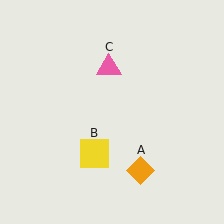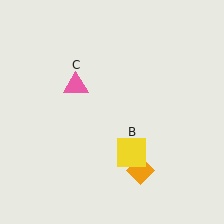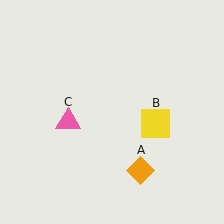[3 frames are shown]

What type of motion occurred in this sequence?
The yellow square (object B), pink triangle (object C) rotated counterclockwise around the center of the scene.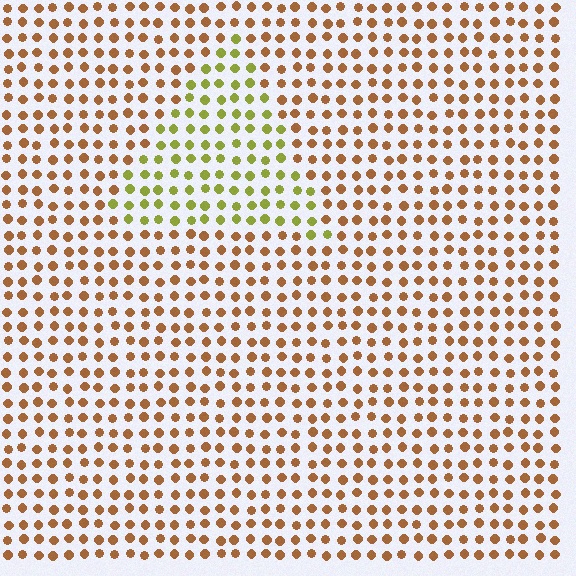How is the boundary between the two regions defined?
The boundary is defined purely by a slight shift in hue (about 47 degrees). Spacing, size, and orientation are identical on both sides.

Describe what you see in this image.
The image is filled with small brown elements in a uniform arrangement. A triangle-shaped region is visible where the elements are tinted to a slightly different hue, forming a subtle color boundary.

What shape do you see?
I see a triangle.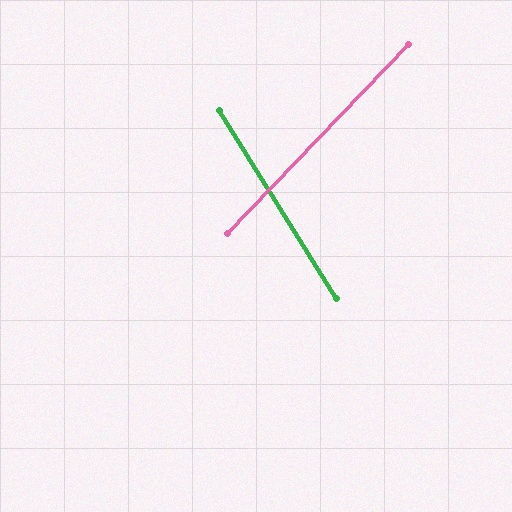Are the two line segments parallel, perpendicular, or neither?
Neither parallel nor perpendicular — they differ by about 75°.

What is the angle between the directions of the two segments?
Approximately 75 degrees.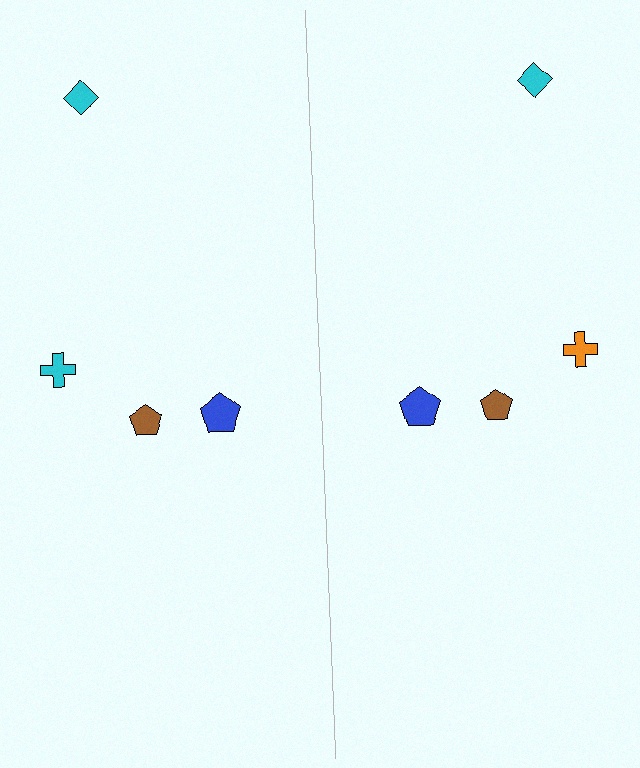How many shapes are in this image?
There are 8 shapes in this image.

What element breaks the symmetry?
The orange cross on the right side breaks the symmetry — its mirror counterpart is cyan.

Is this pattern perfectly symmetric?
No, the pattern is not perfectly symmetric. The orange cross on the right side breaks the symmetry — its mirror counterpart is cyan.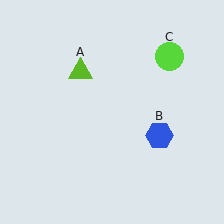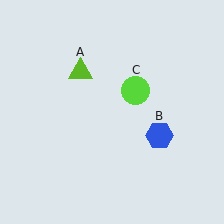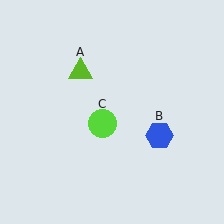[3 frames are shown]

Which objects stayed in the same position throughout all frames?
Lime triangle (object A) and blue hexagon (object B) remained stationary.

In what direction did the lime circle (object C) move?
The lime circle (object C) moved down and to the left.